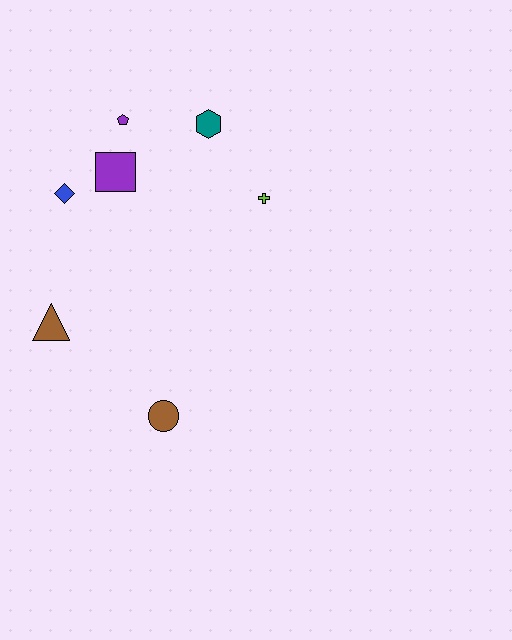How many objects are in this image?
There are 7 objects.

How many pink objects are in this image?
There are no pink objects.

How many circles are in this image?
There is 1 circle.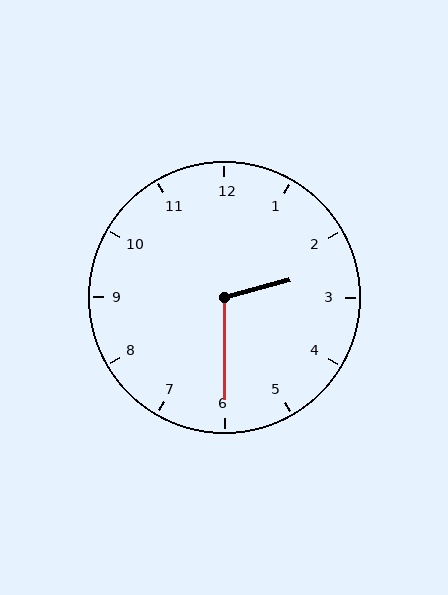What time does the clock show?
2:30.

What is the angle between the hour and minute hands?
Approximately 105 degrees.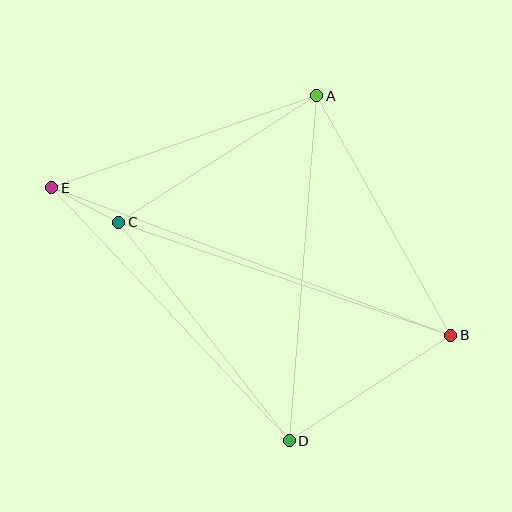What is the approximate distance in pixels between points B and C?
The distance between B and C is approximately 351 pixels.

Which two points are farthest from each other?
Points B and E are farthest from each other.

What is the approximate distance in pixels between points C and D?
The distance between C and D is approximately 277 pixels.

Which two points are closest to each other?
Points C and E are closest to each other.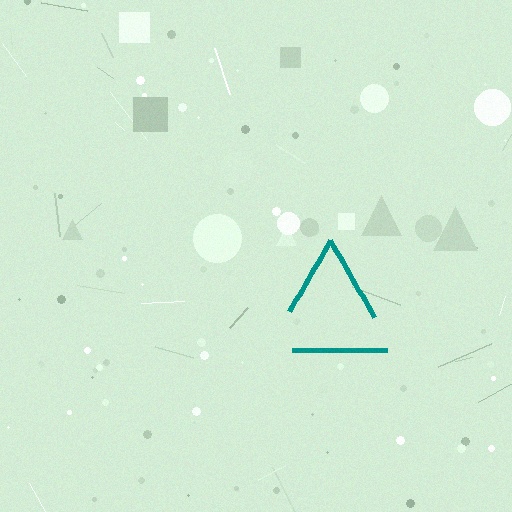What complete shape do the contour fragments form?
The contour fragments form a triangle.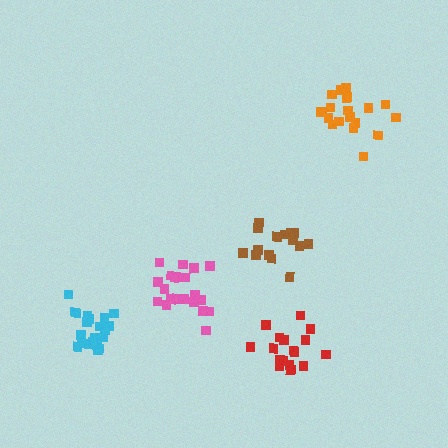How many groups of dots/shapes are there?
There are 5 groups.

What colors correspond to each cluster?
The clusters are colored: pink, red, brown, orange, cyan.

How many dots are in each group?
Group 1: 21 dots, Group 2: 19 dots, Group 3: 15 dots, Group 4: 20 dots, Group 5: 21 dots (96 total).